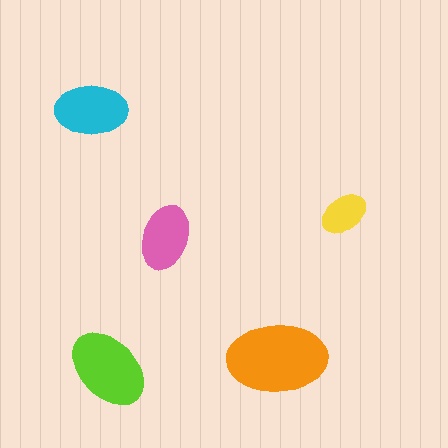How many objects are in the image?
There are 5 objects in the image.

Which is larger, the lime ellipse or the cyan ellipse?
The lime one.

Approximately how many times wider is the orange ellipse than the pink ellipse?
About 1.5 times wider.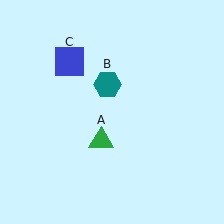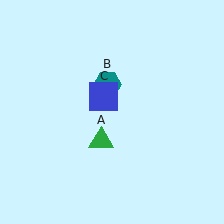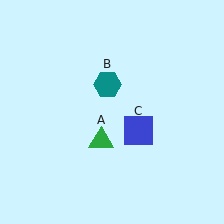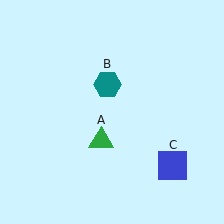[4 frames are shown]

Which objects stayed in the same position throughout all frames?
Green triangle (object A) and teal hexagon (object B) remained stationary.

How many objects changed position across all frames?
1 object changed position: blue square (object C).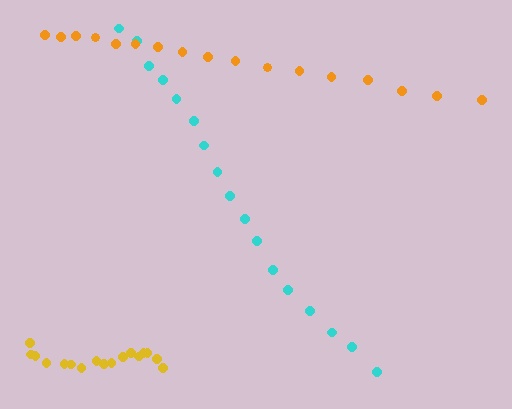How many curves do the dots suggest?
There are 3 distinct paths.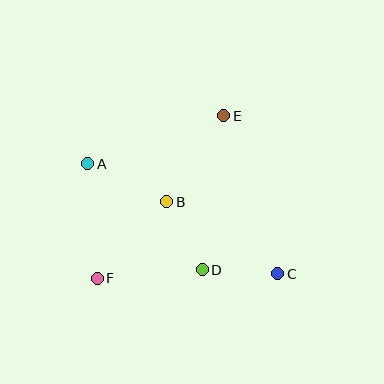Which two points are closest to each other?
Points C and D are closest to each other.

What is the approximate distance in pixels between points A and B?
The distance between A and B is approximately 87 pixels.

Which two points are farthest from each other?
Points A and C are farthest from each other.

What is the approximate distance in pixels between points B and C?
The distance between B and C is approximately 133 pixels.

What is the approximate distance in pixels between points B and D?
The distance between B and D is approximately 77 pixels.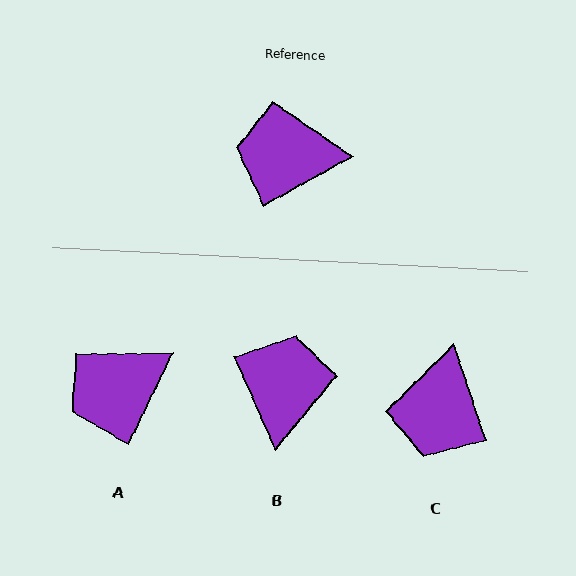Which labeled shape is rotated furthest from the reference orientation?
B, about 95 degrees away.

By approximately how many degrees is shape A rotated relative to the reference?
Approximately 35 degrees counter-clockwise.